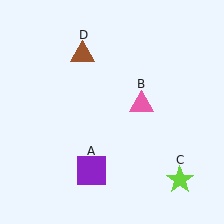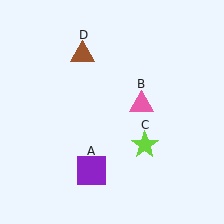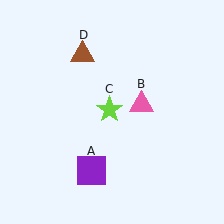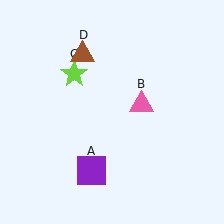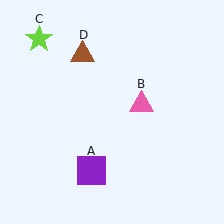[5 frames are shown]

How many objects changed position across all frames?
1 object changed position: lime star (object C).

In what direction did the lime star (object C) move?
The lime star (object C) moved up and to the left.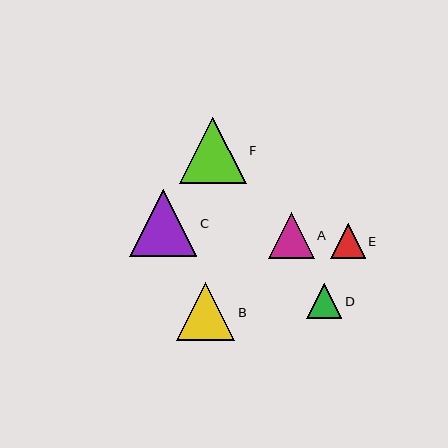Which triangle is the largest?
Triangle C is the largest with a size of approximately 67 pixels.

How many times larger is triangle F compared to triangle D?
Triangle F is approximately 1.9 times the size of triangle D.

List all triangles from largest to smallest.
From largest to smallest: C, F, B, A, D, E.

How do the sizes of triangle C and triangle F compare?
Triangle C and triangle F are approximately the same size.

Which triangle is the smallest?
Triangle E is the smallest with a size of approximately 35 pixels.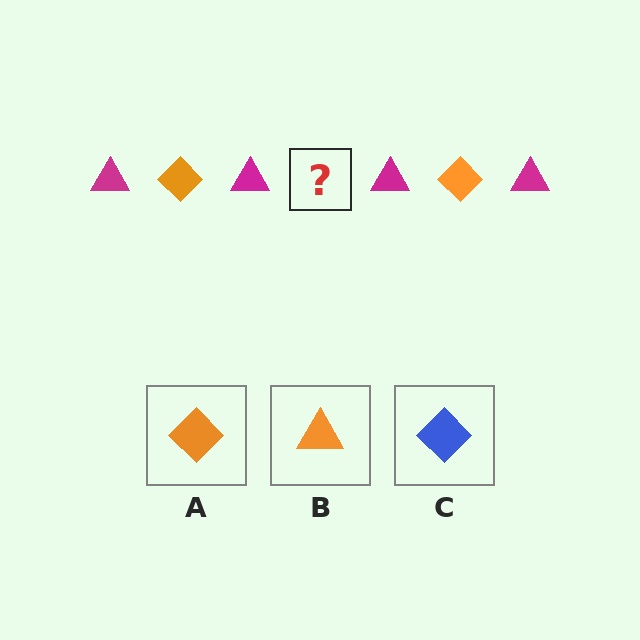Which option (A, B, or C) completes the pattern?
A.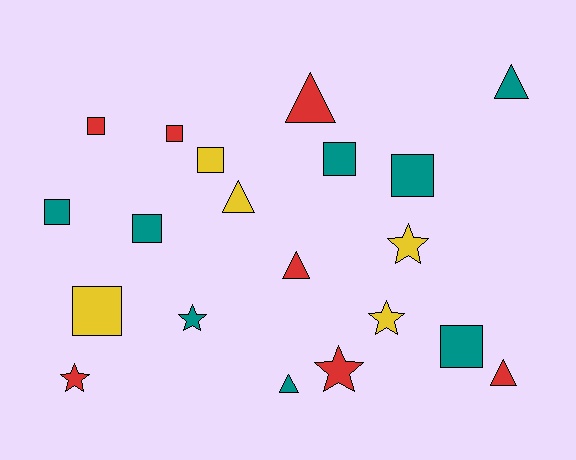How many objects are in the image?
There are 20 objects.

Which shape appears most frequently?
Square, with 9 objects.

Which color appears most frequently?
Teal, with 8 objects.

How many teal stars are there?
There is 1 teal star.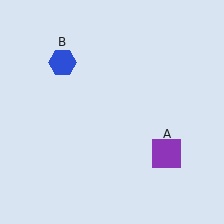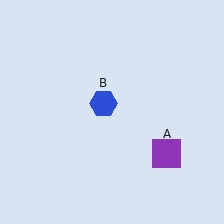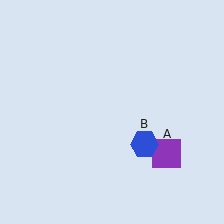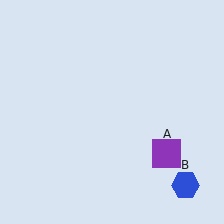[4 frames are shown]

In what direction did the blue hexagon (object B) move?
The blue hexagon (object B) moved down and to the right.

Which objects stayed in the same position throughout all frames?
Purple square (object A) remained stationary.